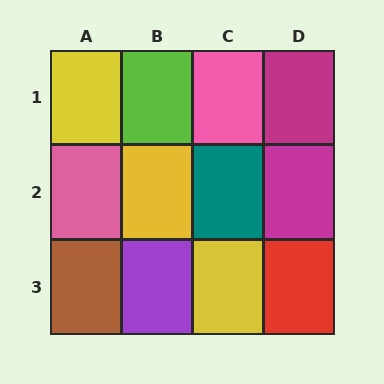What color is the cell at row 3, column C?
Yellow.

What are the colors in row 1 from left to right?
Yellow, lime, pink, magenta.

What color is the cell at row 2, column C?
Teal.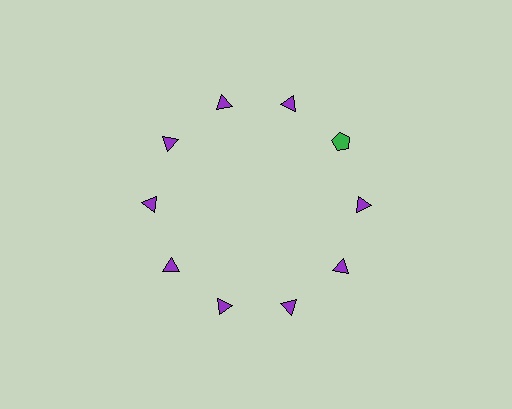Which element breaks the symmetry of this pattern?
The green pentagon at roughly the 2 o'clock position breaks the symmetry. All other shapes are purple triangles.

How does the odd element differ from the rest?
It differs in both color (green instead of purple) and shape (pentagon instead of triangle).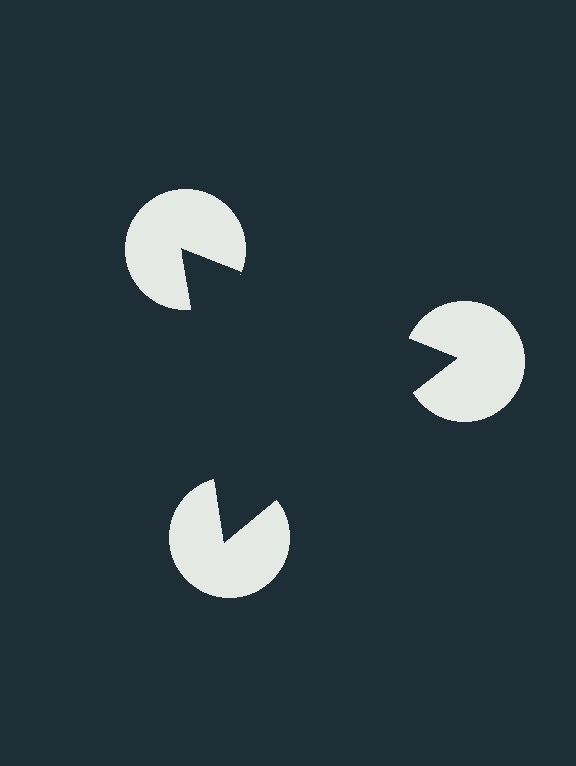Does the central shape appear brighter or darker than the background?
It typically appears slightly darker than the background, even though no actual brightness change is drawn.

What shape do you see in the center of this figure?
An illusory triangle — its edges are inferred from the aligned wedge cuts in the pac-man discs, not physically drawn.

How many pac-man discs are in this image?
There are 3 — one at each vertex of the illusory triangle.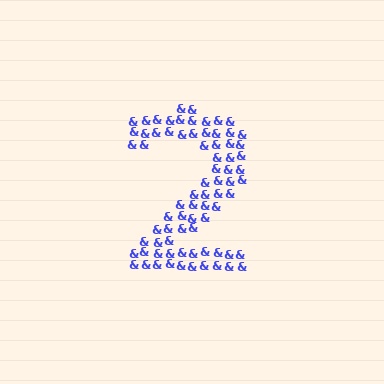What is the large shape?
The large shape is the digit 2.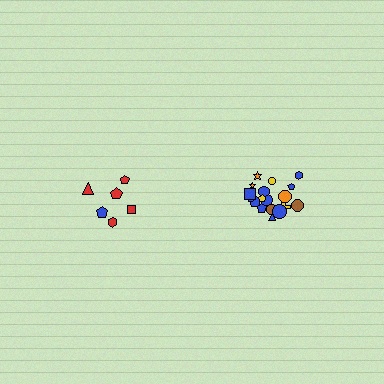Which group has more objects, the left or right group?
The right group.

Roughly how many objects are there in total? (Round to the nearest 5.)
Roughly 25 objects in total.